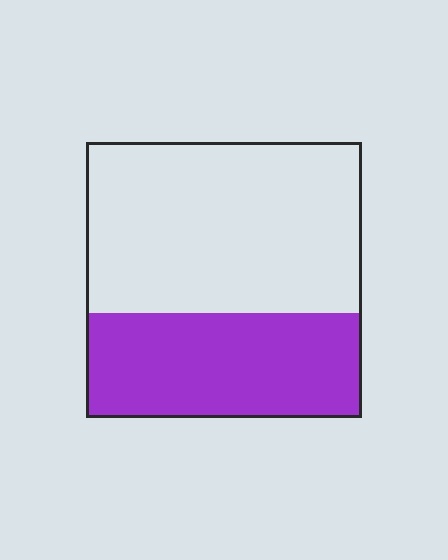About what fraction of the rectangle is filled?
About three eighths (3/8).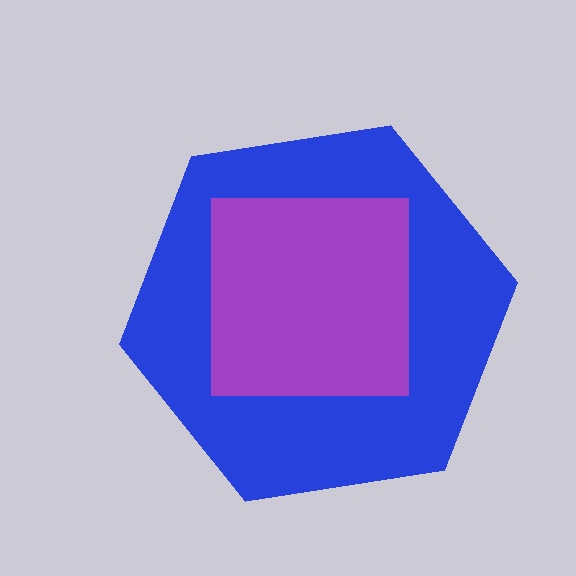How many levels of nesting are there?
2.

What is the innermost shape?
The purple square.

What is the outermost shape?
The blue hexagon.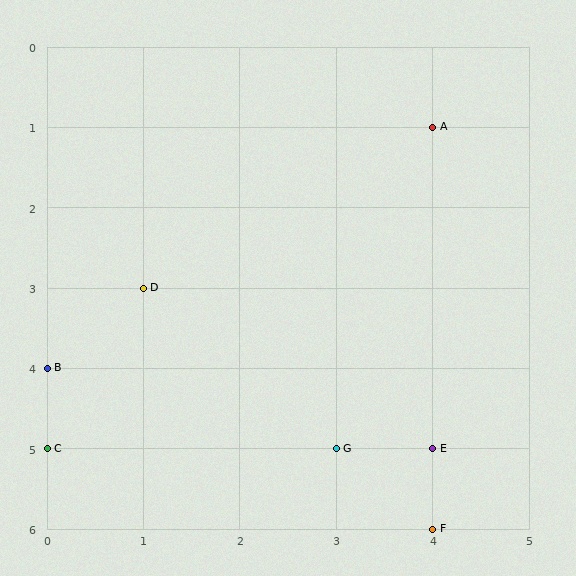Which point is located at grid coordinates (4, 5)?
Point E is at (4, 5).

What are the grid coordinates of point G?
Point G is at grid coordinates (3, 5).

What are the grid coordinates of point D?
Point D is at grid coordinates (1, 3).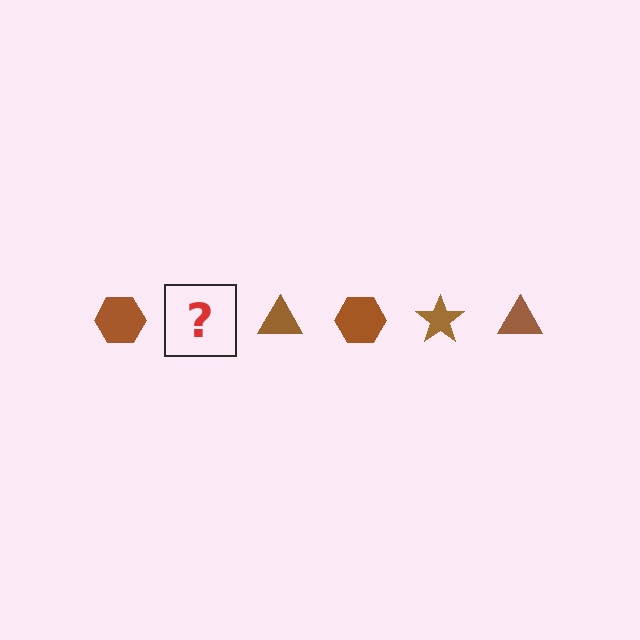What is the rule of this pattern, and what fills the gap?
The rule is that the pattern cycles through hexagon, star, triangle shapes in brown. The gap should be filled with a brown star.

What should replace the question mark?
The question mark should be replaced with a brown star.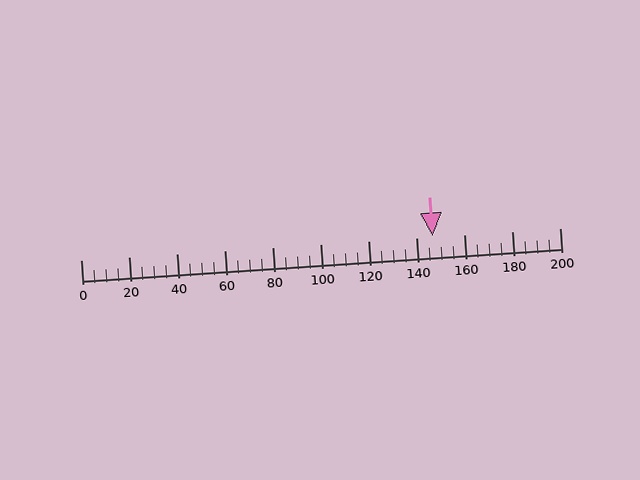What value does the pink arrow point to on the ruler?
The pink arrow points to approximately 147.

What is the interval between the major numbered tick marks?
The major tick marks are spaced 20 units apart.